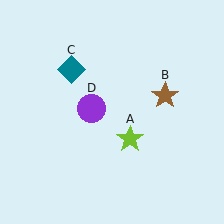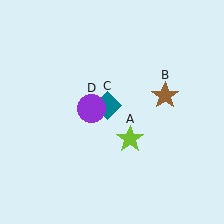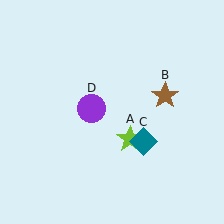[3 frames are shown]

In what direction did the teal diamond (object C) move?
The teal diamond (object C) moved down and to the right.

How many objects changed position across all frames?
1 object changed position: teal diamond (object C).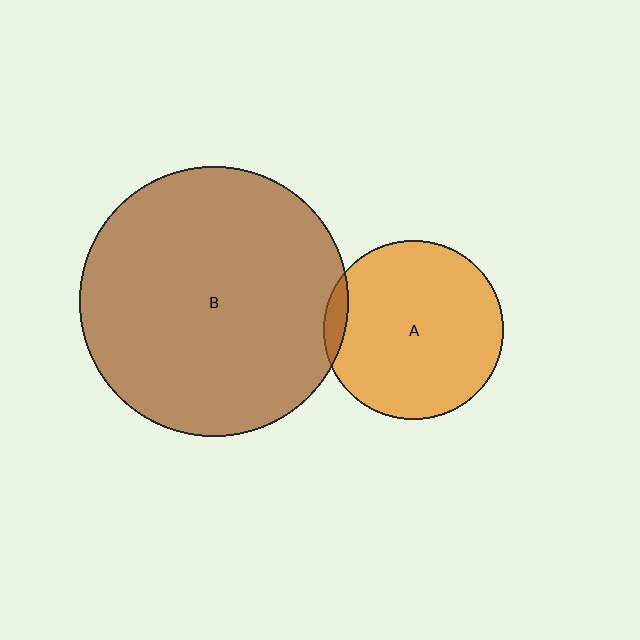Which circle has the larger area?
Circle B (brown).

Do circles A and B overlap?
Yes.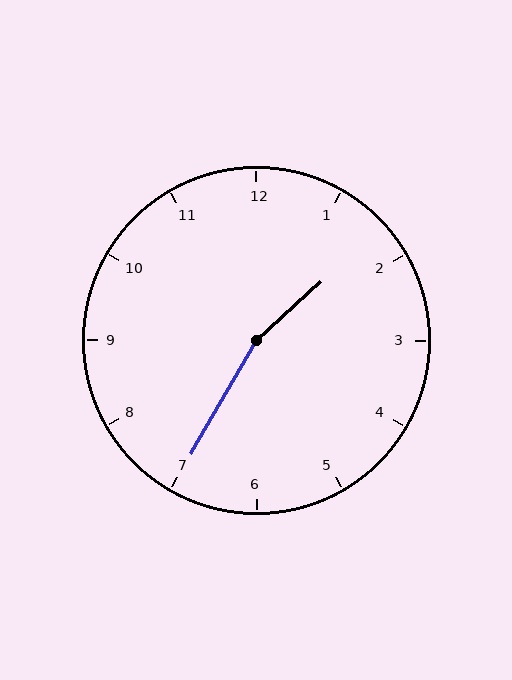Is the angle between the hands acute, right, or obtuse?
It is obtuse.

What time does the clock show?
1:35.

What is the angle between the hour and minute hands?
Approximately 162 degrees.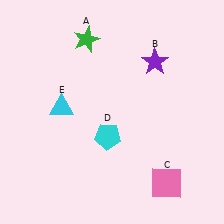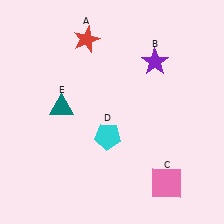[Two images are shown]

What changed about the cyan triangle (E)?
In Image 1, E is cyan. In Image 2, it changed to teal.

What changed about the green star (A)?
In Image 1, A is green. In Image 2, it changed to red.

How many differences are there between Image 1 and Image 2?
There are 2 differences between the two images.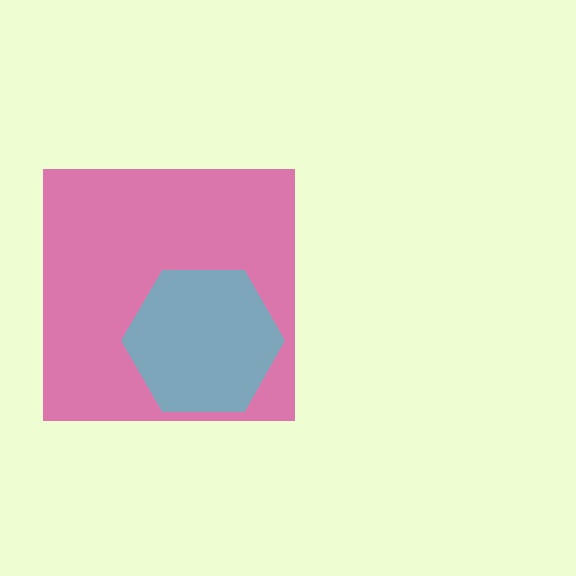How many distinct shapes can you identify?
There are 2 distinct shapes: a magenta square, a cyan hexagon.